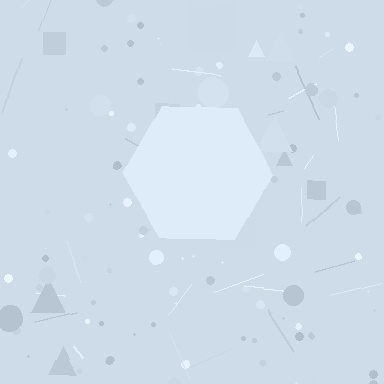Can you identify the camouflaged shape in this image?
The camouflaged shape is a hexagon.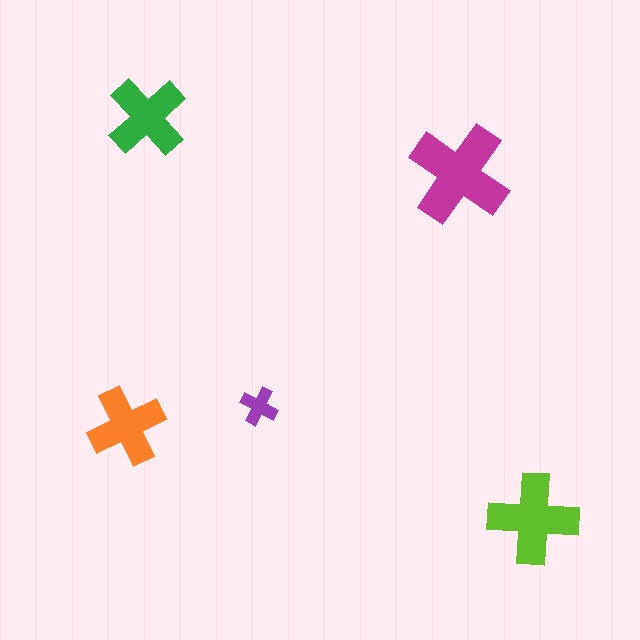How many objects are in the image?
There are 5 objects in the image.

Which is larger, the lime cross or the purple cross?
The lime one.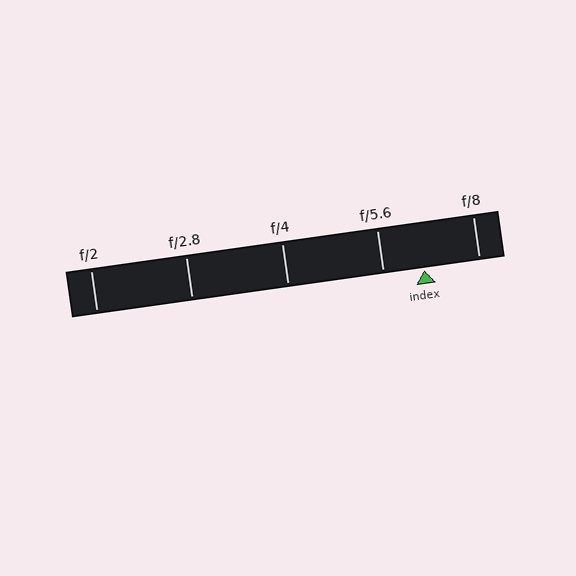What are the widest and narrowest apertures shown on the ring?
The widest aperture shown is f/2 and the narrowest is f/8.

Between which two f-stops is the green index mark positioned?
The index mark is between f/5.6 and f/8.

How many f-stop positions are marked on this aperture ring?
There are 5 f-stop positions marked.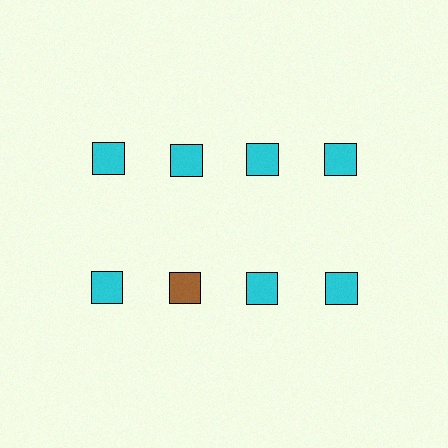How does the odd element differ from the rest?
It has a different color: brown instead of cyan.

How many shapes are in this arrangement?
There are 8 shapes arranged in a grid pattern.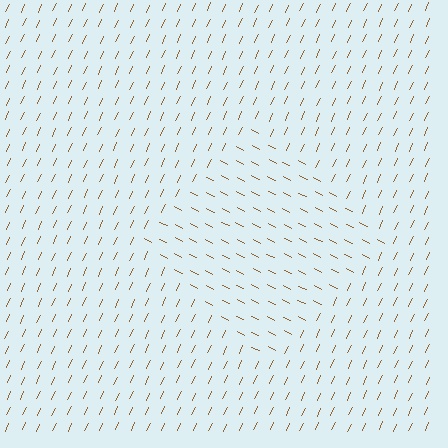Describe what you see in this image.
The image is filled with small brown line segments. A diamond region in the image has lines oriented differently from the surrounding lines, creating a visible texture boundary.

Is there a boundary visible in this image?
Yes, there is a texture boundary formed by a change in line orientation.